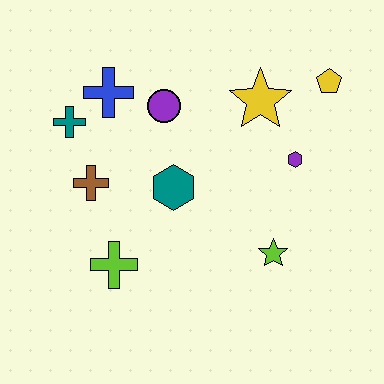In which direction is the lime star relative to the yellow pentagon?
The lime star is below the yellow pentagon.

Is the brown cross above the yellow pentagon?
No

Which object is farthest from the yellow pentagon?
The lime cross is farthest from the yellow pentagon.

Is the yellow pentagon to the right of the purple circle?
Yes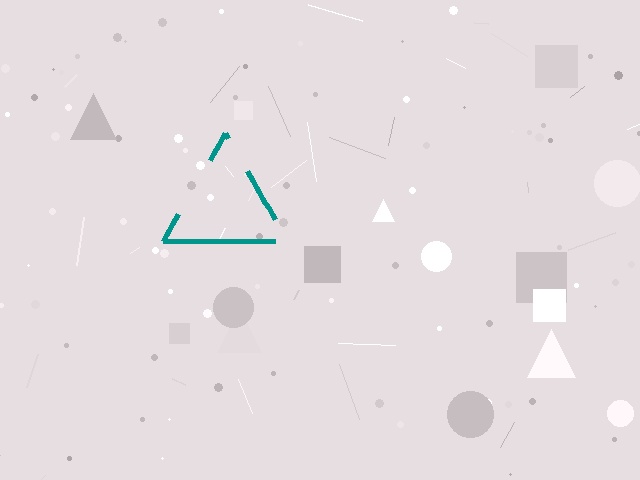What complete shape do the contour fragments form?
The contour fragments form a triangle.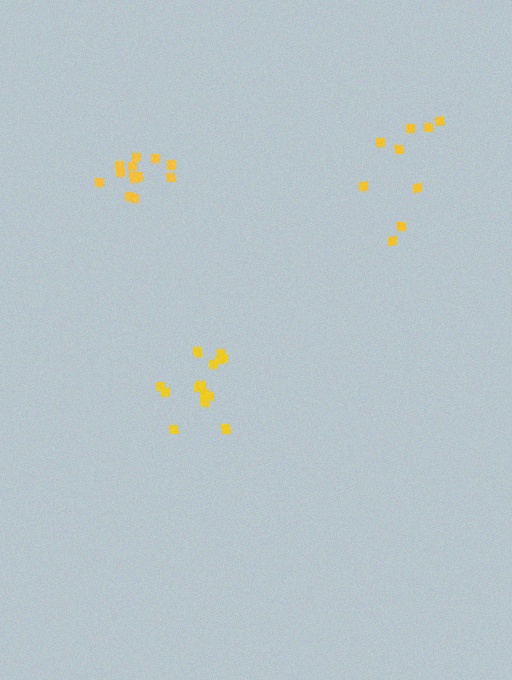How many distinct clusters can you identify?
There are 3 distinct clusters.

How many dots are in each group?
Group 1: 9 dots, Group 2: 14 dots, Group 3: 13 dots (36 total).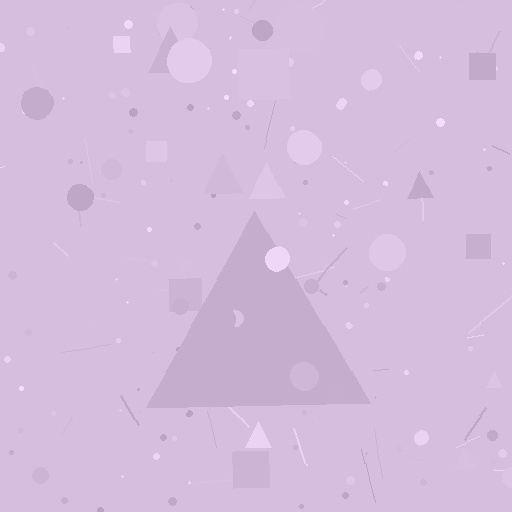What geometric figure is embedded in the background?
A triangle is embedded in the background.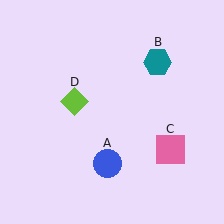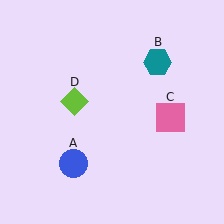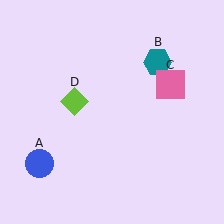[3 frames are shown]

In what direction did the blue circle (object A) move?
The blue circle (object A) moved left.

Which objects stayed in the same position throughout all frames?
Teal hexagon (object B) and lime diamond (object D) remained stationary.